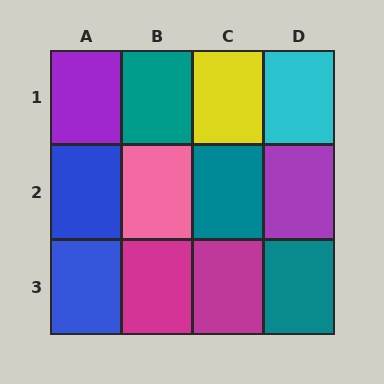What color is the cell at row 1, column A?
Purple.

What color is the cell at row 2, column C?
Teal.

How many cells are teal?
3 cells are teal.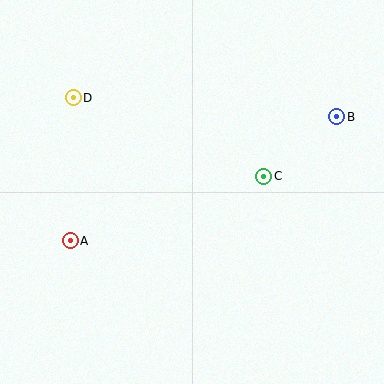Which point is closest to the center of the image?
Point C at (264, 176) is closest to the center.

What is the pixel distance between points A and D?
The distance between A and D is 143 pixels.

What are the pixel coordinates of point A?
Point A is at (70, 241).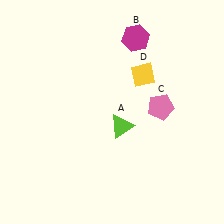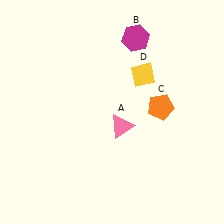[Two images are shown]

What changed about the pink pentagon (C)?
In Image 1, C is pink. In Image 2, it changed to orange.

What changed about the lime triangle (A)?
In Image 1, A is lime. In Image 2, it changed to pink.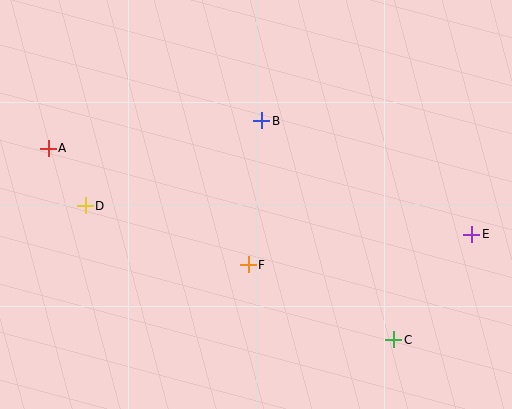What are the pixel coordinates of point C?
Point C is at (394, 340).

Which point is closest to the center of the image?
Point F at (248, 265) is closest to the center.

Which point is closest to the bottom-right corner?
Point C is closest to the bottom-right corner.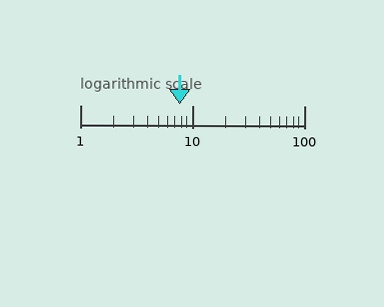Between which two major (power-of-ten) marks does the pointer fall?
The pointer is between 1 and 10.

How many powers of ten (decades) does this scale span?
The scale spans 2 decades, from 1 to 100.